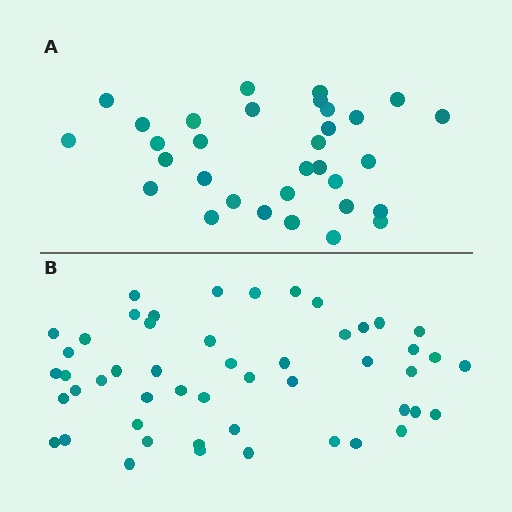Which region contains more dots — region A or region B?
Region B (the bottom region) has more dots.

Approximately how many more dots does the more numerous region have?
Region B has approximately 20 more dots than region A.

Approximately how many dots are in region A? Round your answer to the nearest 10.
About 30 dots. (The exact count is 32, which rounds to 30.)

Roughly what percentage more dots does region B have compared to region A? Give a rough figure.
About 55% more.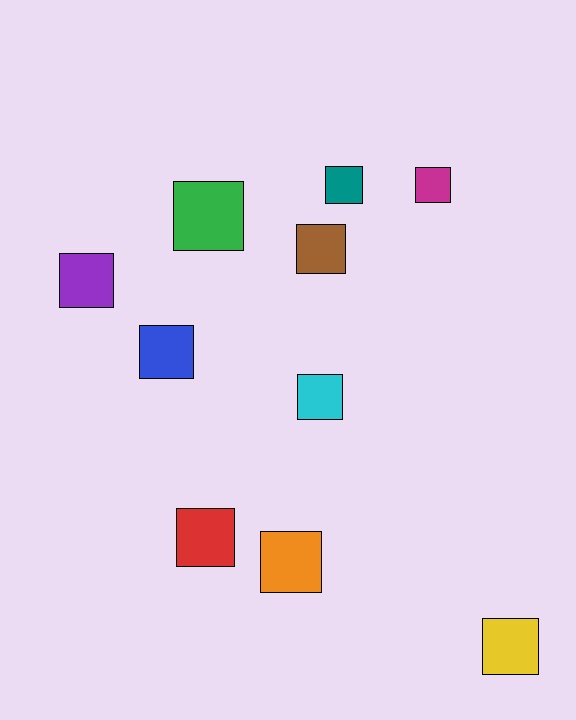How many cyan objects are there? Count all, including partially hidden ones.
There is 1 cyan object.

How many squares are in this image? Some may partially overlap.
There are 10 squares.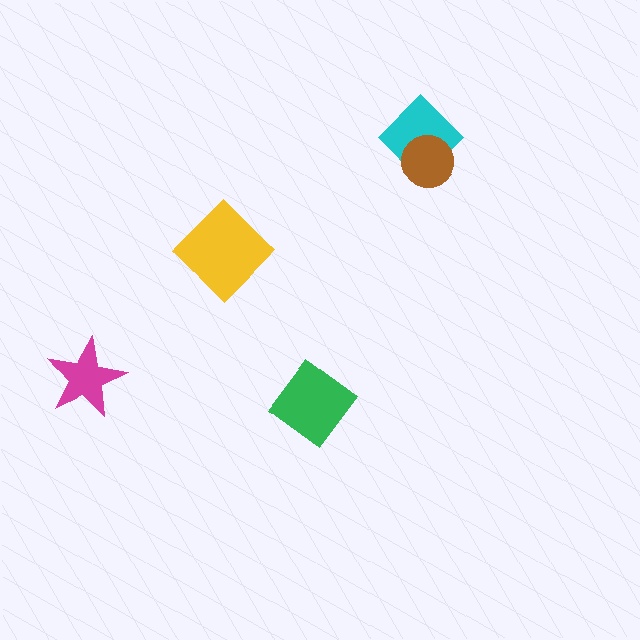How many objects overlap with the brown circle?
1 object overlaps with the brown circle.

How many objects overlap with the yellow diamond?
0 objects overlap with the yellow diamond.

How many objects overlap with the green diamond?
0 objects overlap with the green diamond.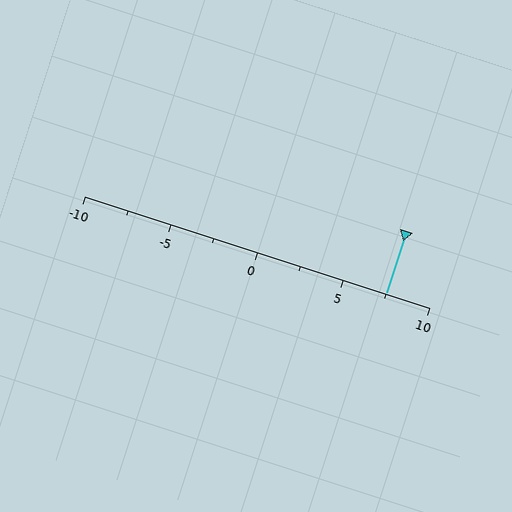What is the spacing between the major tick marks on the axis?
The major ticks are spaced 5 apart.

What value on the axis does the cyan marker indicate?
The marker indicates approximately 7.5.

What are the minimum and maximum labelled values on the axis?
The axis runs from -10 to 10.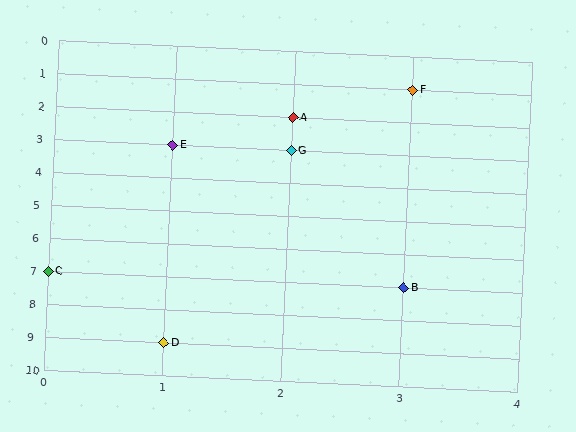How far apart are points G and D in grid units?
Points G and D are 1 column and 6 rows apart (about 6.1 grid units diagonally).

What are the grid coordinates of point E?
Point E is at grid coordinates (1, 3).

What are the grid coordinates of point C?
Point C is at grid coordinates (0, 7).